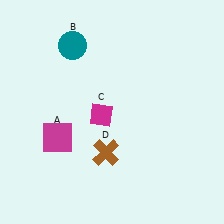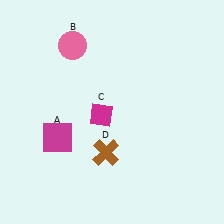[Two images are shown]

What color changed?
The circle (B) changed from teal in Image 1 to pink in Image 2.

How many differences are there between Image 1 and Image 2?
There is 1 difference between the two images.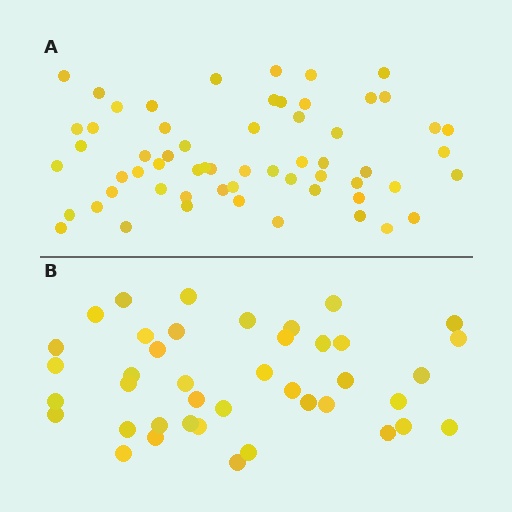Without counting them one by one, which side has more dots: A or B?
Region A (the top region) has more dots.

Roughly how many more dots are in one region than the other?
Region A has approximately 20 more dots than region B.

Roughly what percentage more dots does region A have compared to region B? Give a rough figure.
About 45% more.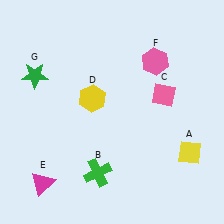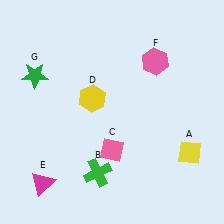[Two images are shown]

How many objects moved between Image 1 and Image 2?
1 object moved between the two images.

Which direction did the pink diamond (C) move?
The pink diamond (C) moved down.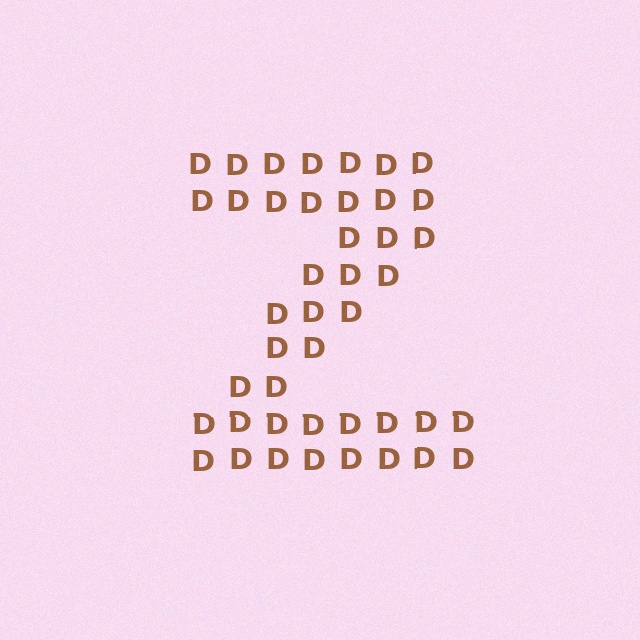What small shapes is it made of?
It is made of small letter D's.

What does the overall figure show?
The overall figure shows the letter Z.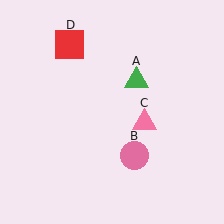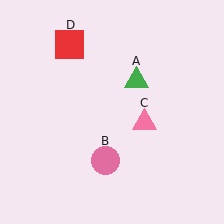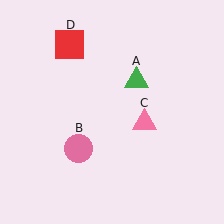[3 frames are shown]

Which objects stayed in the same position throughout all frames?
Green triangle (object A) and pink triangle (object C) and red square (object D) remained stationary.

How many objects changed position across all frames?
1 object changed position: pink circle (object B).